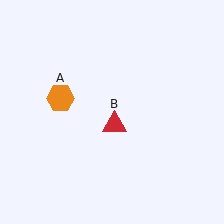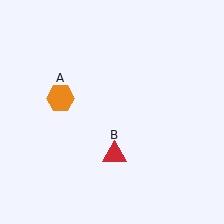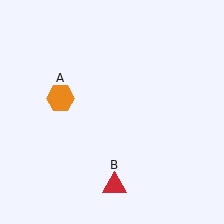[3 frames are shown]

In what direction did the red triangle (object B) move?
The red triangle (object B) moved down.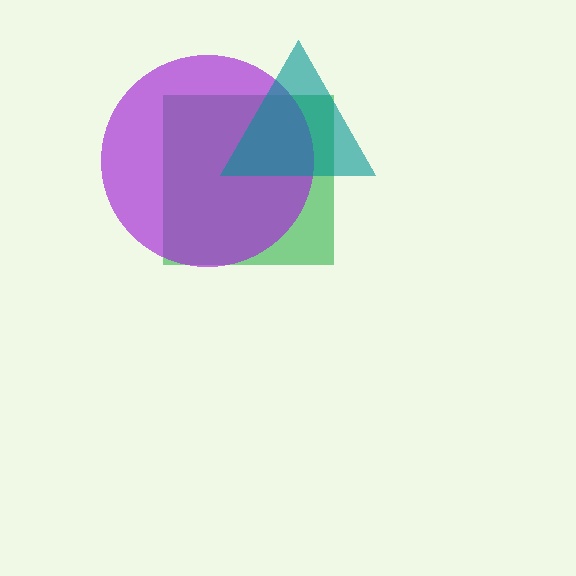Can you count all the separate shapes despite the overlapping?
Yes, there are 3 separate shapes.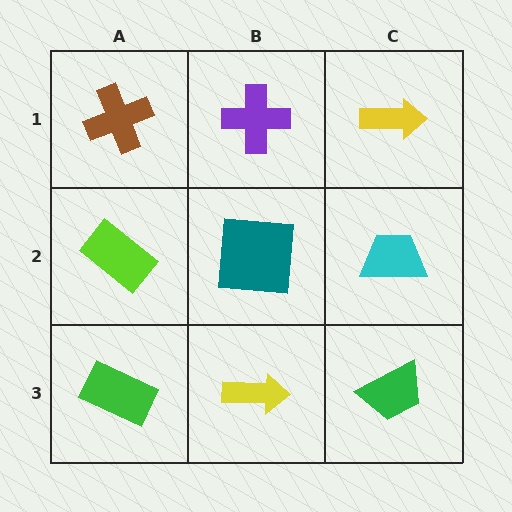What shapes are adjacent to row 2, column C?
A yellow arrow (row 1, column C), a green trapezoid (row 3, column C), a teal square (row 2, column B).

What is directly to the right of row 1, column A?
A purple cross.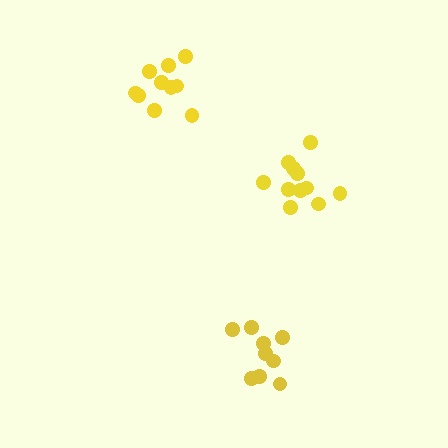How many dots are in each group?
Group 1: 11 dots, Group 2: 9 dots, Group 3: 10 dots (30 total).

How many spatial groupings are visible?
There are 3 spatial groupings.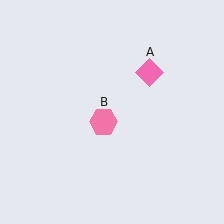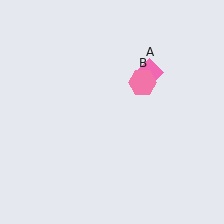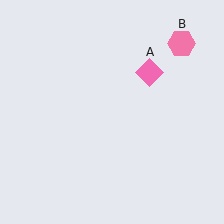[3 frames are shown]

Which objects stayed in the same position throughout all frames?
Pink diamond (object A) remained stationary.